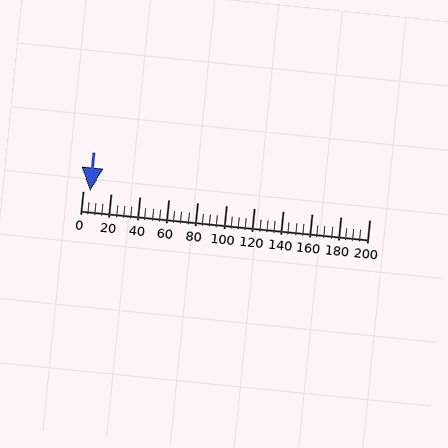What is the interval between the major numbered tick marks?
The major tick marks are spaced 20 units apart.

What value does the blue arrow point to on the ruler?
The blue arrow points to approximately 5.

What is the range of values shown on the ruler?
The ruler shows values from 0 to 200.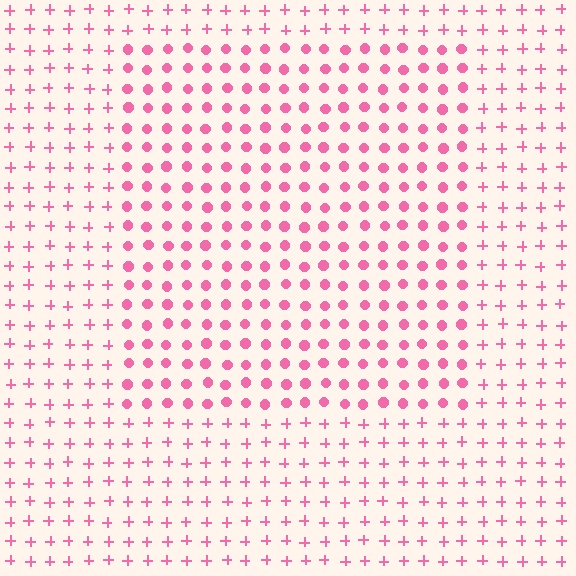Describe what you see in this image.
The image is filled with small pink elements arranged in a uniform grid. A rectangle-shaped region contains circles, while the surrounding area contains plus signs. The boundary is defined purely by the change in element shape.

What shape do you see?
I see a rectangle.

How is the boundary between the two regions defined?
The boundary is defined by a change in element shape: circles inside vs. plus signs outside. All elements share the same color and spacing.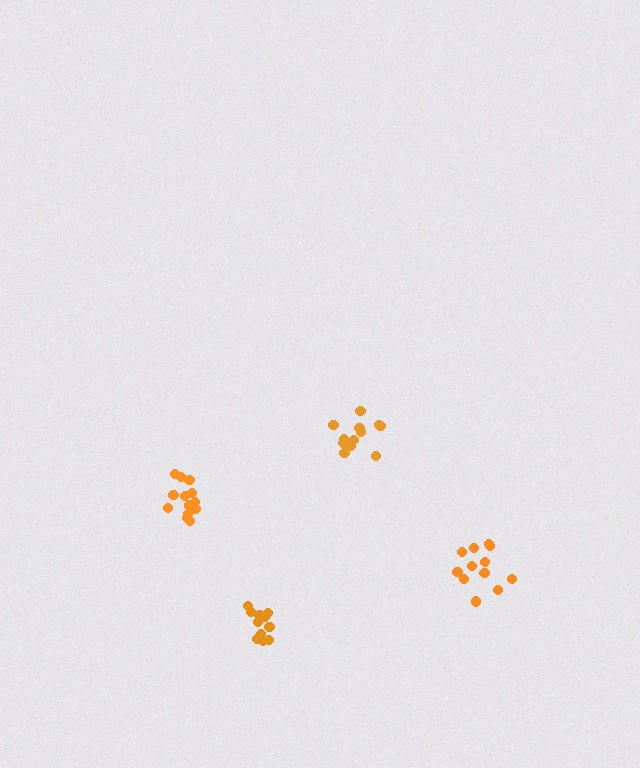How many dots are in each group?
Group 1: 11 dots, Group 2: 12 dots, Group 3: 13 dots, Group 4: 13 dots (49 total).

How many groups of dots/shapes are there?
There are 4 groups.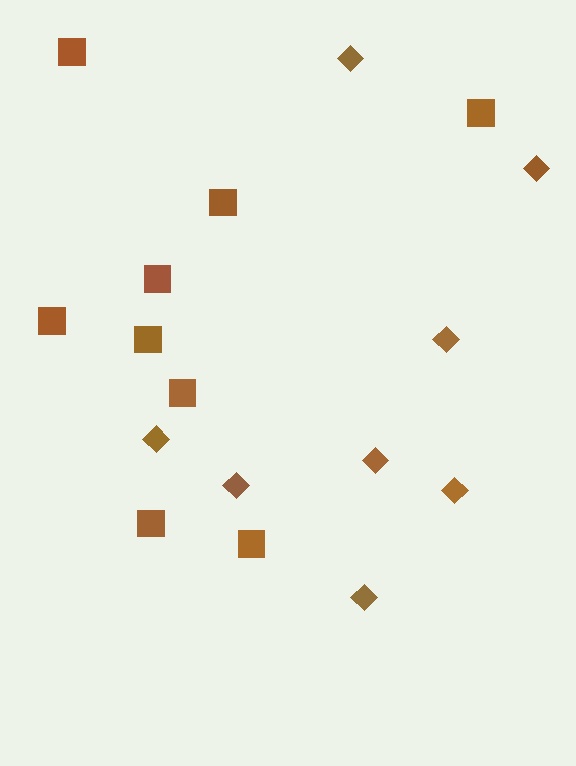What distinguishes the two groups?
There are 2 groups: one group of diamonds (8) and one group of squares (9).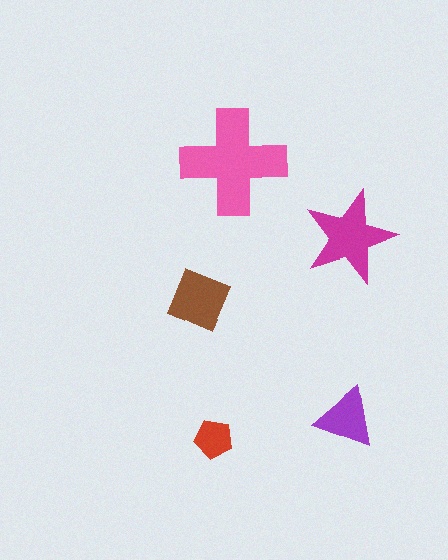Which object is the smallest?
The red pentagon.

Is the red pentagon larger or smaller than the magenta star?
Smaller.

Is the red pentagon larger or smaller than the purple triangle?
Smaller.